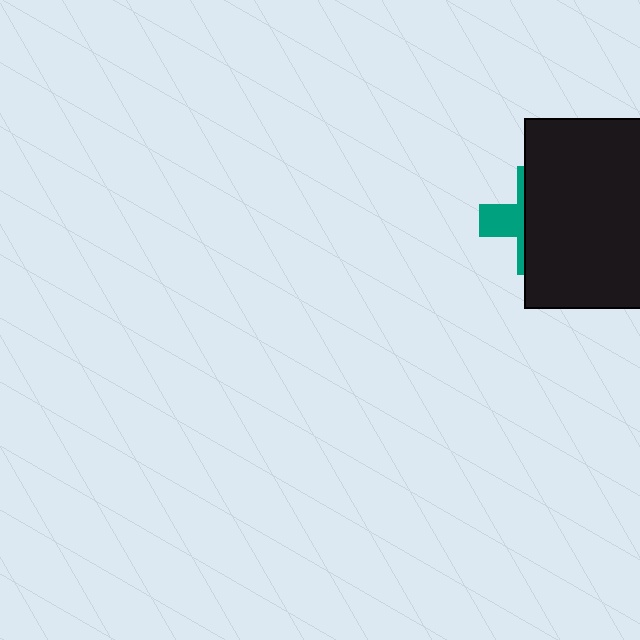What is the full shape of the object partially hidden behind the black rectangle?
The partially hidden object is a teal cross.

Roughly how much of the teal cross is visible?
A small part of it is visible (roughly 32%).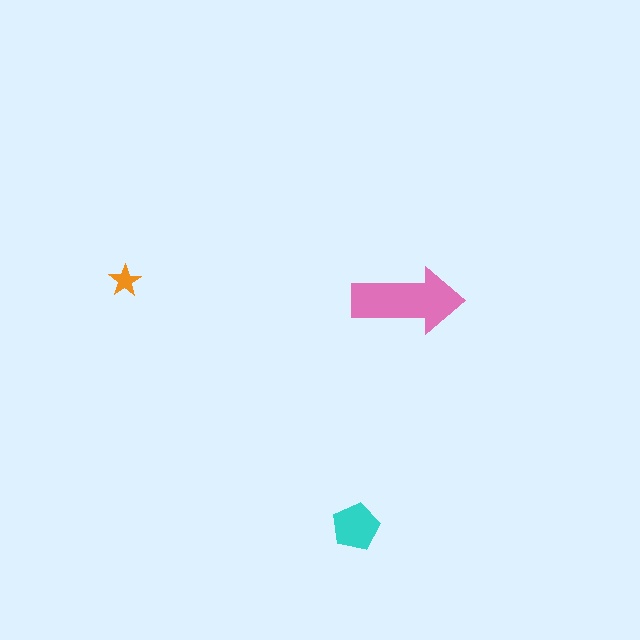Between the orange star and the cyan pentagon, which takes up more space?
The cyan pentagon.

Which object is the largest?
The pink arrow.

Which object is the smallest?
The orange star.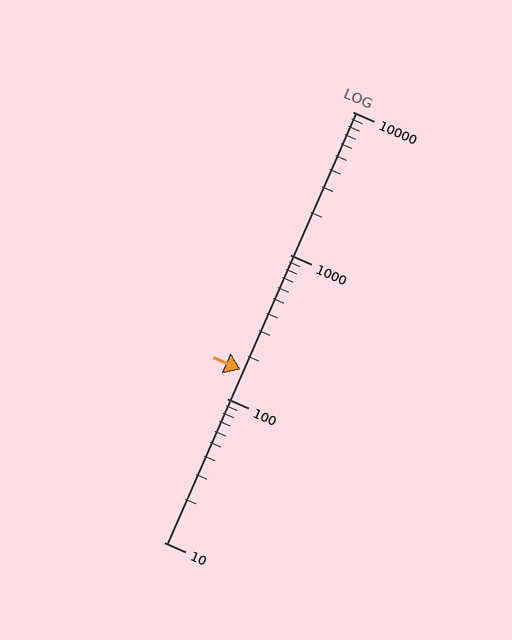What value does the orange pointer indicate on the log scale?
The pointer indicates approximately 160.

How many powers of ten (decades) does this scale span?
The scale spans 3 decades, from 10 to 10000.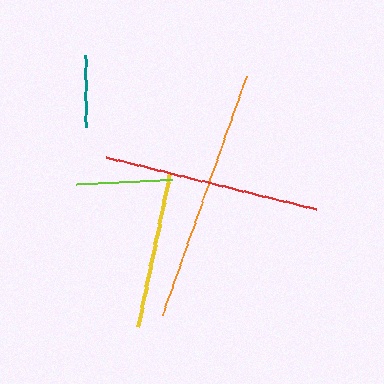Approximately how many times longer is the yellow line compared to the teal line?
The yellow line is approximately 2.2 times the length of the teal line.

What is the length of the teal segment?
The teal segment is approximately 72 pixels long.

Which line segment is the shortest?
The teal line is the shortest at approximately 72 pixels.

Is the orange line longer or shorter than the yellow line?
The orange line is longer than the yellow line.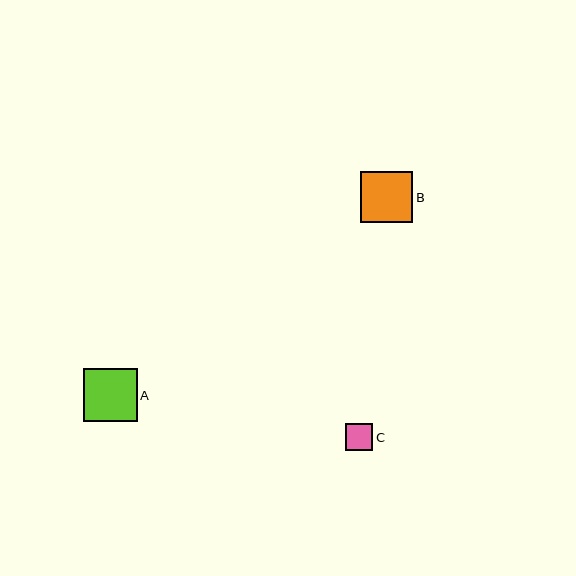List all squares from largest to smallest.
From largest to smallest: A, B, C.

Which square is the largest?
Square A is the largest with a size of approximately 53 pixels.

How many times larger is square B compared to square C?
Square B is approximately 1.9 times the size of square C.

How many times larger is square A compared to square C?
Square A is approximately 2.0 times the size of square C.